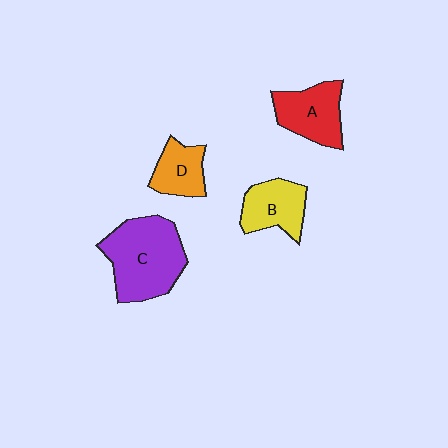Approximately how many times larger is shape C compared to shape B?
Approximately 1.8 times.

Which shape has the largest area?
Shape C (purple).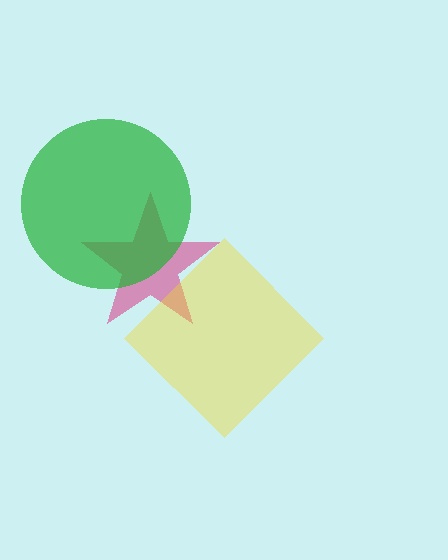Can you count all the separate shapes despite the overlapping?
Yes, there are 3 separate shapes.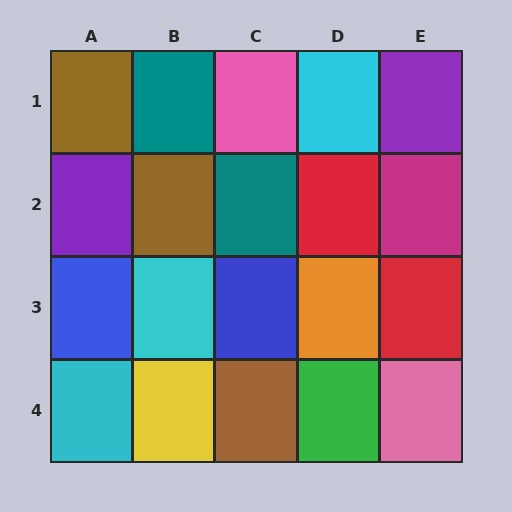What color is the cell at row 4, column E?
Pink.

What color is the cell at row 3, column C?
Blue.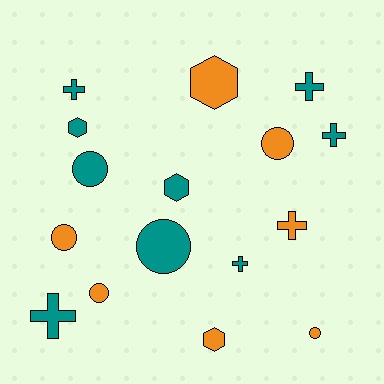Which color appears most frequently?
Teal, with 9 objects.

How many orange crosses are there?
There is 1 orange cross.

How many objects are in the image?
There are 16 objects.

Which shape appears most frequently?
Cross, with 6 objects.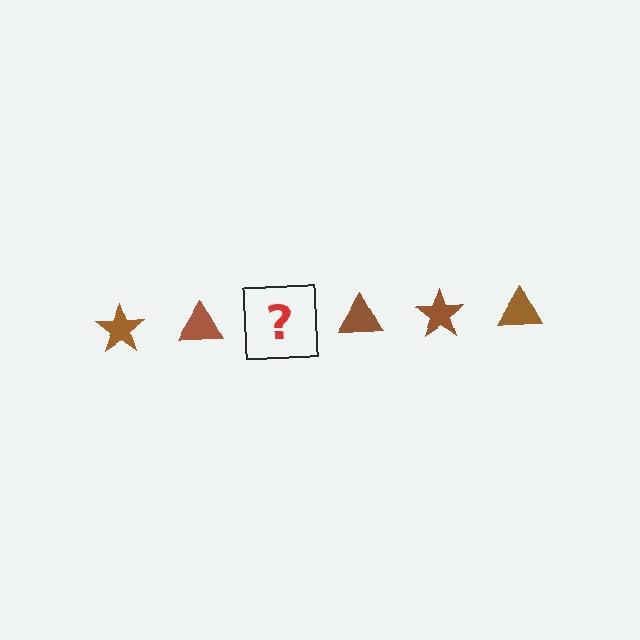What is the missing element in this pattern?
The missing element is a brown star.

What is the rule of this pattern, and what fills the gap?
The rule is that the pattern cycles through star, triangle shapes in brown. The gap should be filled with a brown star.